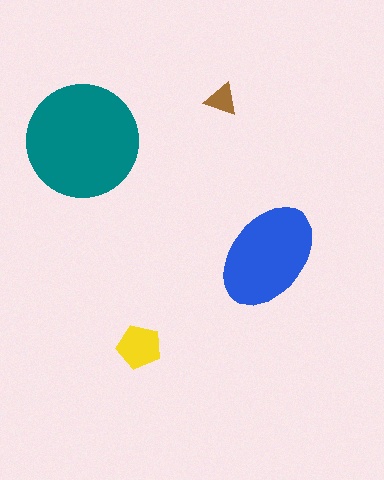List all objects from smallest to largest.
The brown triangle, the yellow pentagon, the blue ellipse, the teal circle.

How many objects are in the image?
There are 4 objects in the image.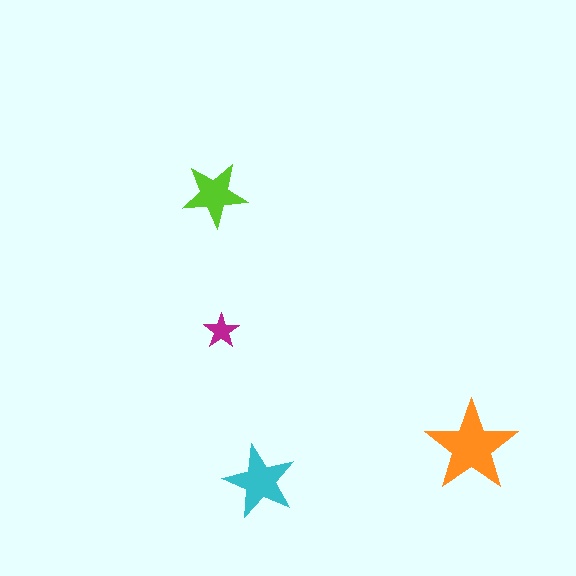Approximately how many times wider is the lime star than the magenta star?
About 2 times wider.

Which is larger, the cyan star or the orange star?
The orange one.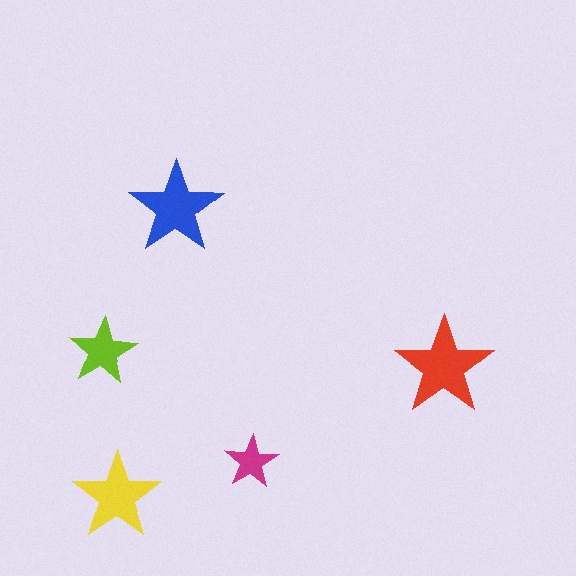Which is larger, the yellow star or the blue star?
The blue one.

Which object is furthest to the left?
The lime star is leftmost.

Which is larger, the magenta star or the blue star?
The blue one.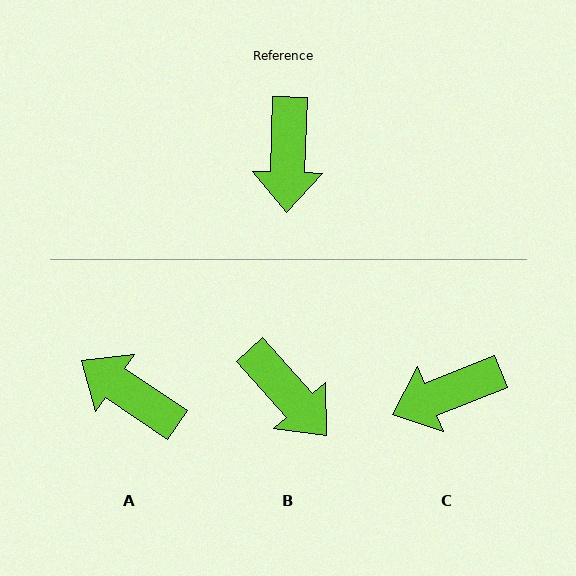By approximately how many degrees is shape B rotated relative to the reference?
Approximately 44 degrees counter-clockwise.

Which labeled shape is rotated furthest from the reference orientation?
A, about 122 degrees away.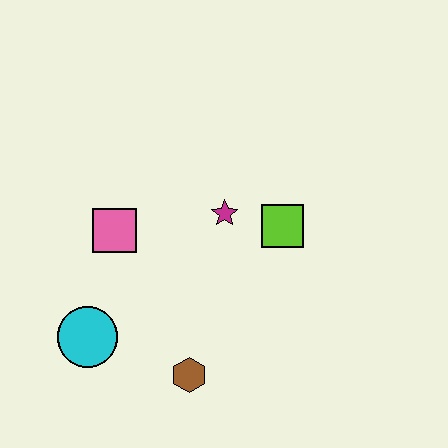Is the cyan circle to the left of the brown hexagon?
Yes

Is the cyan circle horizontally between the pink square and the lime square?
No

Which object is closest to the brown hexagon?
The cyan circle is closest to the brown hexagon.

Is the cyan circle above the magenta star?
No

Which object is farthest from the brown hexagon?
The lime square is farthest from the brown hexagon.